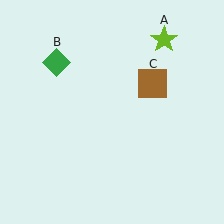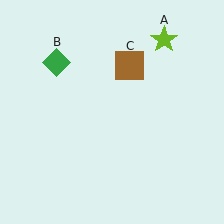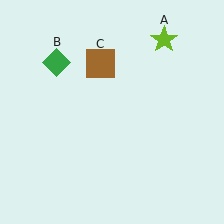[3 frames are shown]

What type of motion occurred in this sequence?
The brown square (object C) rotated counterclockwise around the center of the scene.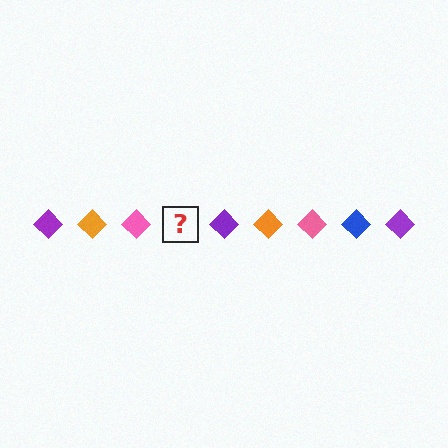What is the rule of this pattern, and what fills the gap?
The rule is that the pattern cycles through purple, orange, pink, blue diamonds. The gap should be filled with a blue diamond.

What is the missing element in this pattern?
The missing element is a blue diamond.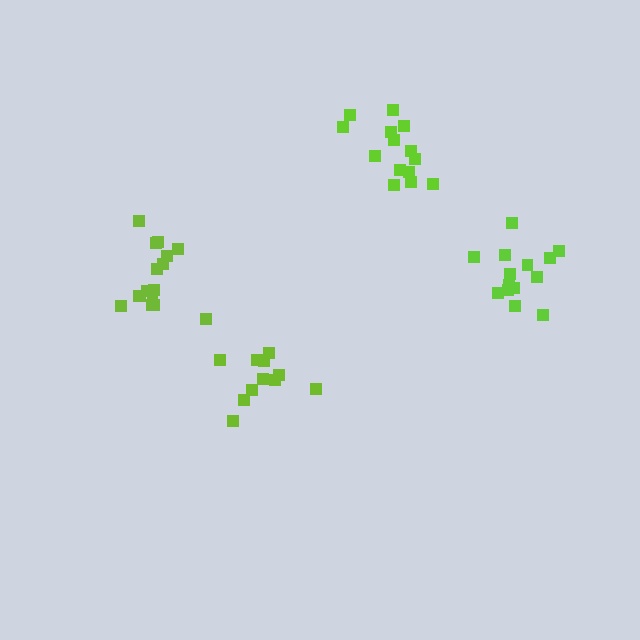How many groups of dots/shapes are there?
There are 4 groups.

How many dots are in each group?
Group 1: 14 dots, Group 2: 14 dots, Group 3: 16 dots, Group 4: 11 dots (55 total).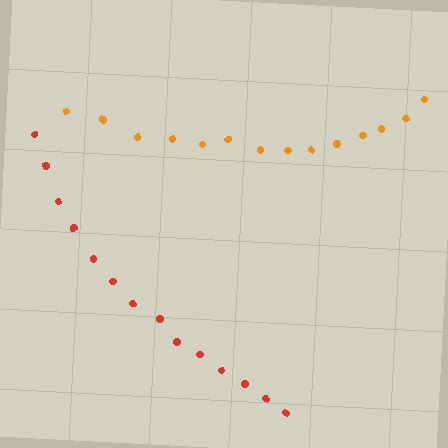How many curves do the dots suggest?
There are 2 distinct paths.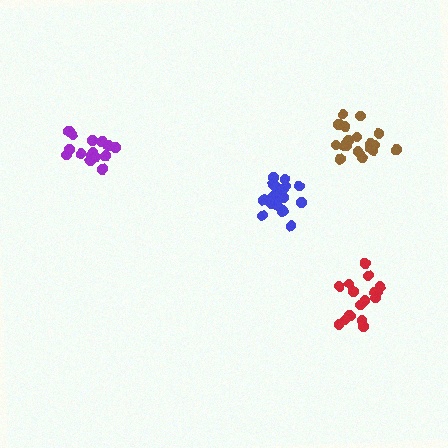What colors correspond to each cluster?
The clusters are colored: blue, purple, brown, red.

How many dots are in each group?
Group 1: 20 dots, Group 2: 17 dots, Group 3: 19 dots, Group 4: 16 dots (72 total).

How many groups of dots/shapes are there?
There are 4 groups.